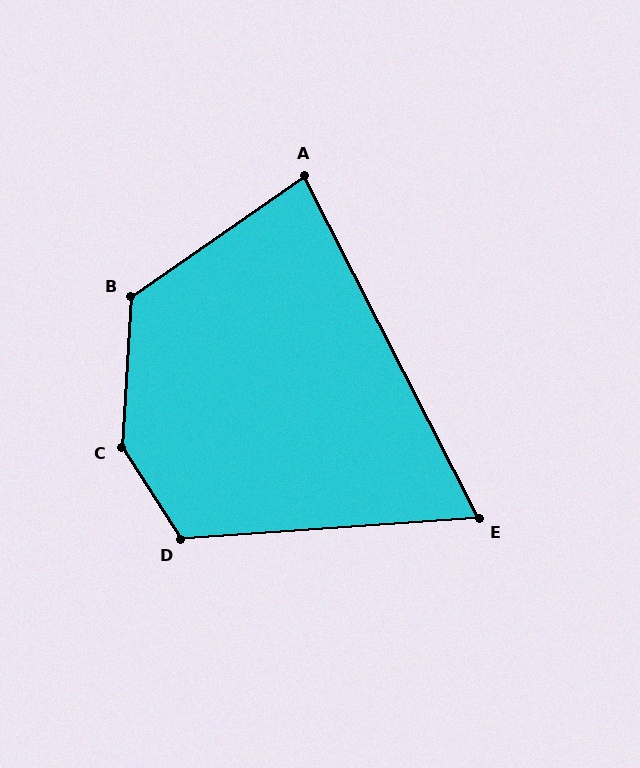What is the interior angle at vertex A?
Approximately 82 degrees (acute).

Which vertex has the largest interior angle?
C, at approximately 143 degrees.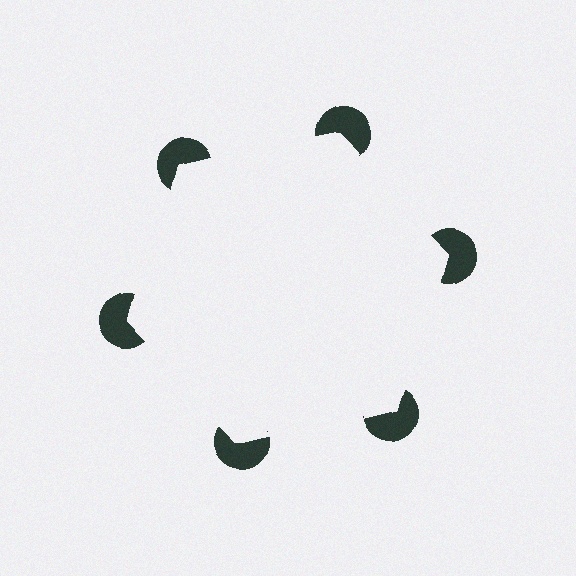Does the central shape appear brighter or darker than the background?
It typically appears slightly brighter than the background, even though no actual brightness change is drawn.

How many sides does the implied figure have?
6 sides.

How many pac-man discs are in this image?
There are 6 — one at each vertex of the illusory hexagon.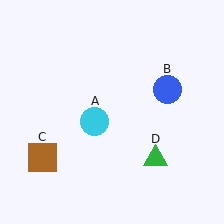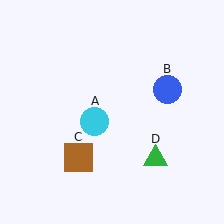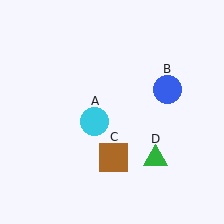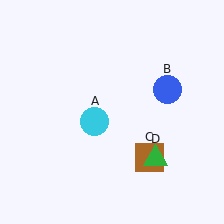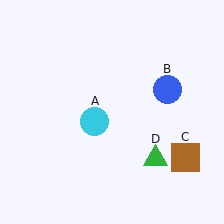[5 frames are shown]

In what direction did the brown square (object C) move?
The brown square (object C) moved right.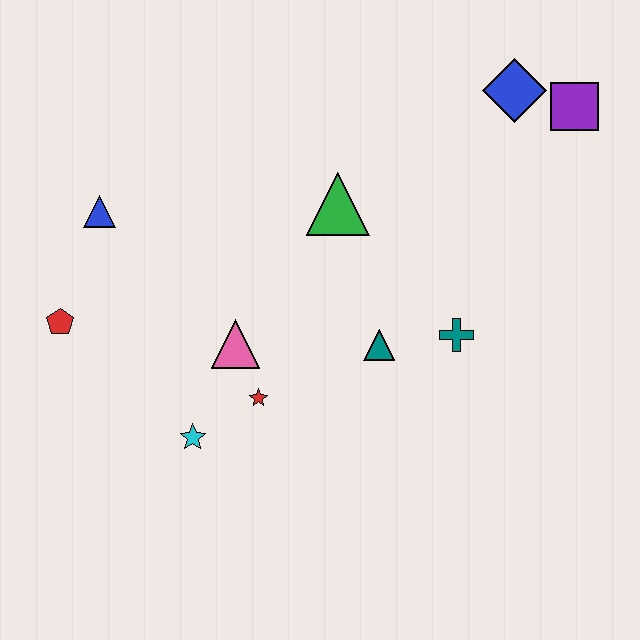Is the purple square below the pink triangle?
No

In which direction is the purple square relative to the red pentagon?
The purple square is to the right of the red pentagon.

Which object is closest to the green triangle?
The teal triangle is closest to the green triangle.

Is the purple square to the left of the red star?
No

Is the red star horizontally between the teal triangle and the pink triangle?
Yes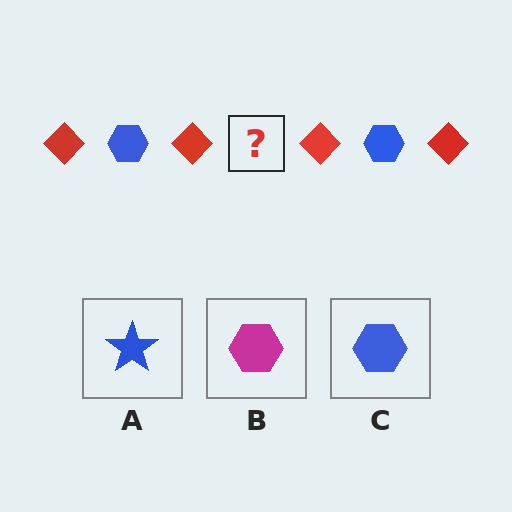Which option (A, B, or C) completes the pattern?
C.